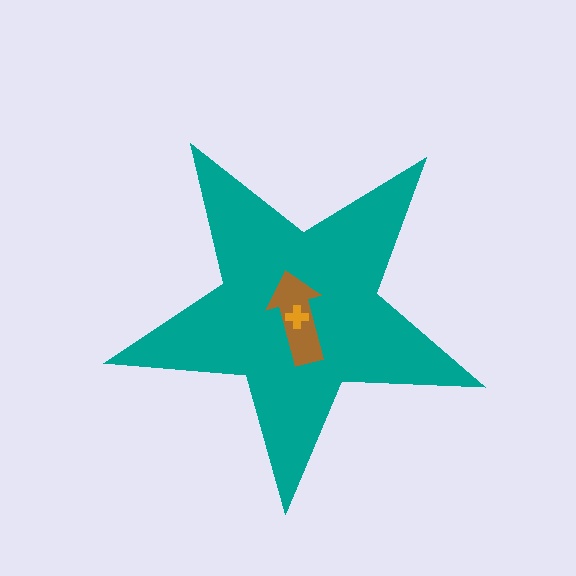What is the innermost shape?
The orange cross.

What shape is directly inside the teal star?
The brown arrow.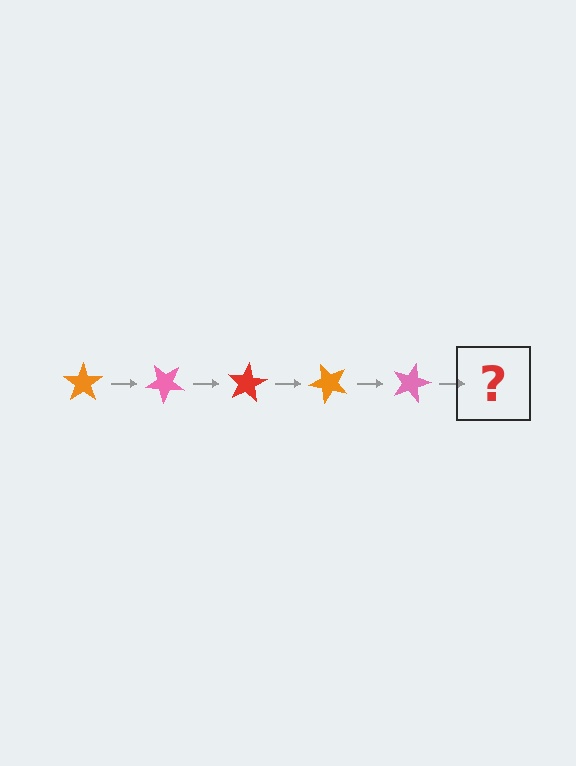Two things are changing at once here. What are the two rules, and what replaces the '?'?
The two rules are that it rotates 40 degrees each step and the color cycles through orange, pink, and red. The '?' should be a red star, rotated 200 degrees from the start.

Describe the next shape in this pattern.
It should be a red star, rotated 200 degrees from the start.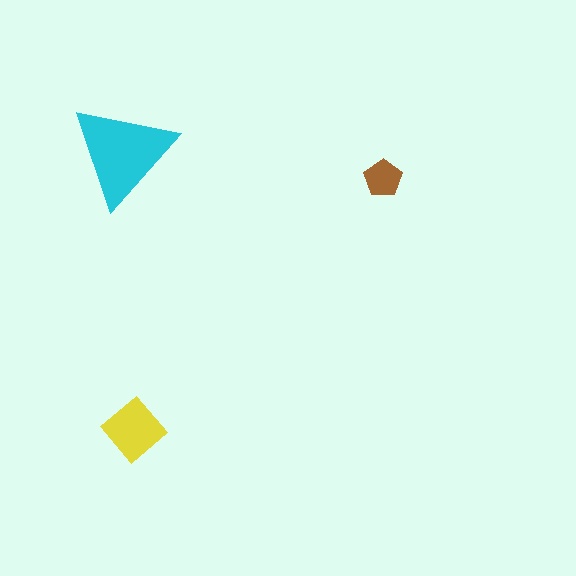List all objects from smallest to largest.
The brown pentagon, the yellow diamond, the cyan triangle.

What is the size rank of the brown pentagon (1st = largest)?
3rd.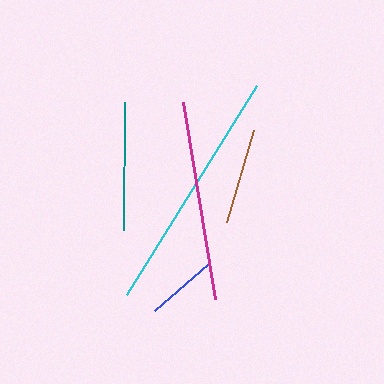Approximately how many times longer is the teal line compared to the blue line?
The teal line is approximately 1.8 times the length of the blue line.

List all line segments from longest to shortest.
From longest to shortest: cyan, magenta, teal, brown, blue.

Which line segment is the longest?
The cyan line is the longest at approximately 246 pixels.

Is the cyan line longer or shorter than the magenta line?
The cyan line is longer than the magenta line.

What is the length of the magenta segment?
The magenta segment is approximately 200 pixels long.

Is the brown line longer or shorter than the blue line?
The brown line is longer than the blue line.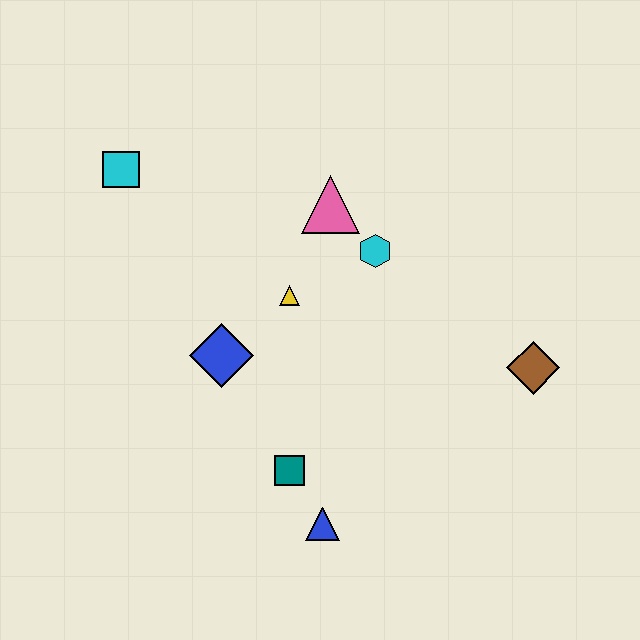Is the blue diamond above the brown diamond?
Yes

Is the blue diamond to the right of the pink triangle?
No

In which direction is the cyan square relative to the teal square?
The cyan square is above the teal square.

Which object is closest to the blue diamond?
The yellow triangle is closest to the blue diamond.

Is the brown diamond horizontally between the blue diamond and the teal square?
No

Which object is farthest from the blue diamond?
The brown diamond is farthest from the blue diamond.